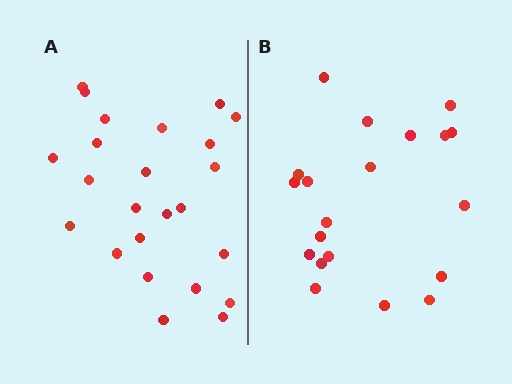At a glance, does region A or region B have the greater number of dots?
Region A (the left region) has more dots.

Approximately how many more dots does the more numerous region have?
Region A has about 4 more dots than region B.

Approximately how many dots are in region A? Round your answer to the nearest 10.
About 20 dots. (The exact count is 24, which rounds to 20.)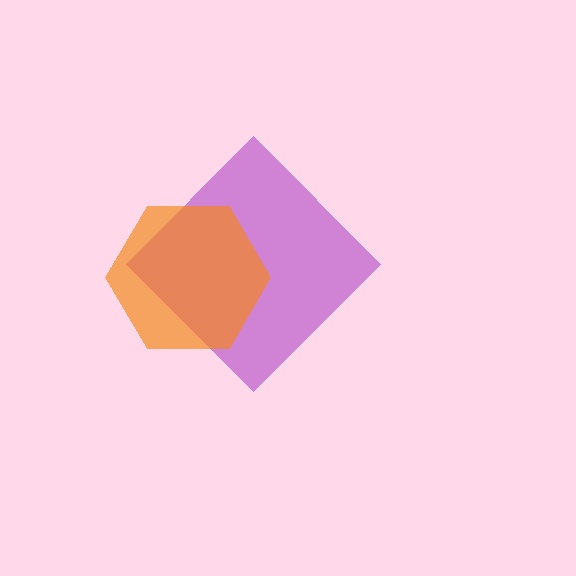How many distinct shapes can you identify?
There are 2 distinct shapes: a purple diamond, an orange hexagon.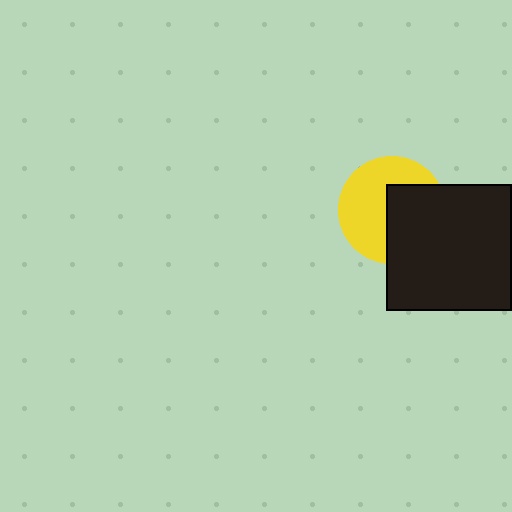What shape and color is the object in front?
The object in front is a black square.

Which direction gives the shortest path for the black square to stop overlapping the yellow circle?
Moving right gives the shortest separation.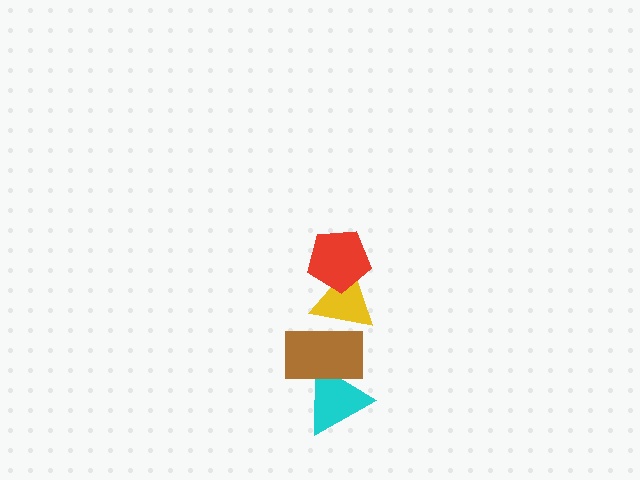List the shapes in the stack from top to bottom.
From top to bottom: the red pentagon, the yellow triangle, the brown rectangle, the cyan triangle.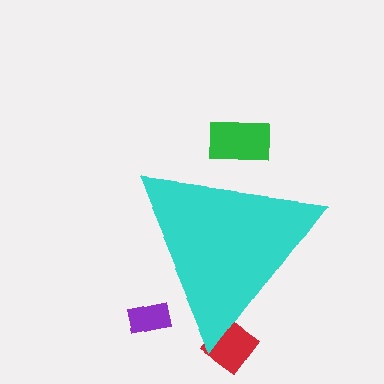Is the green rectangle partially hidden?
Yes, the green rectangle is partially hidden behind the cyan triangle.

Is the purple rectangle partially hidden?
Yes, the purple rectangle is partially hidden behind the cyan triangle.